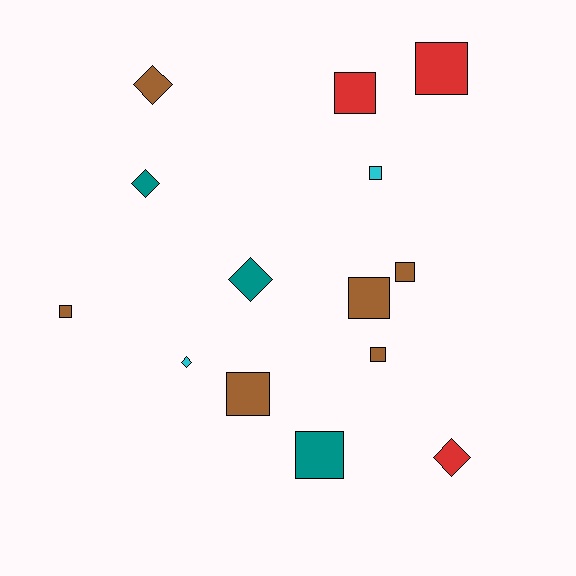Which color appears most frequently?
Brown, with 6 objects.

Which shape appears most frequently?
Square, with 9 objects.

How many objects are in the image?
There are 14 objects.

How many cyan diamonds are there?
There is 1 cyan diamond.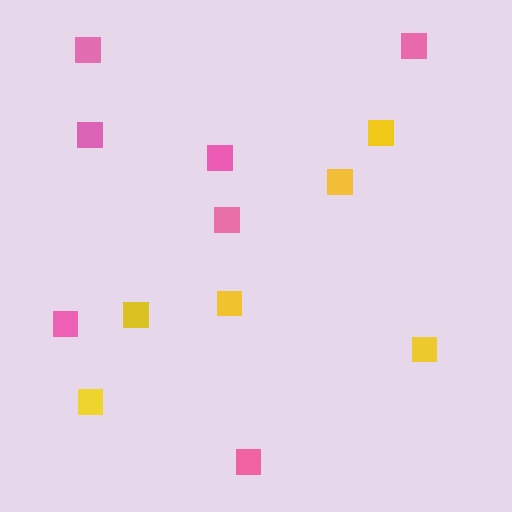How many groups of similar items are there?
There are 2 groups: one group of yellow squares (6) and one group of pink squares (7).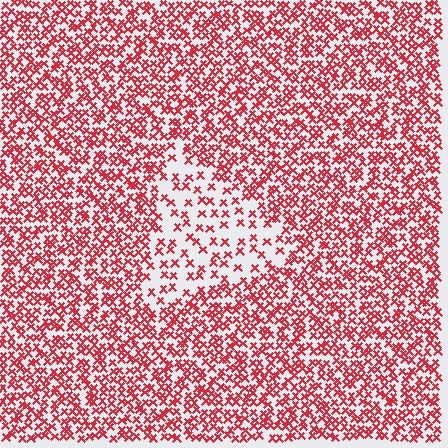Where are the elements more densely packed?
The elements are more densely packed outside the triangle boundary.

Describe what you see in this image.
The image contains small red elements arranged at two different densities. A triangle-shaped region is visible where the elements are less densely packed than the surrounding area.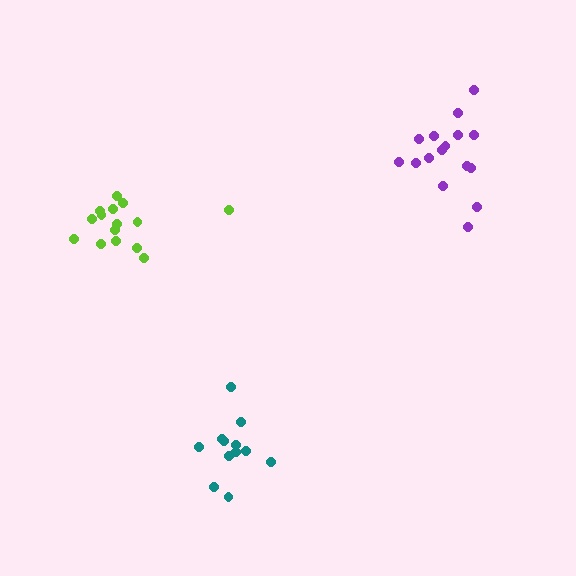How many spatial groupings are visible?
There are 3 spatial groupings.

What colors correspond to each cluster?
The clusters are colored: lime, teal, purple.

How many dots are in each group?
Group 1: 15 dots, Group 2: 12 dots, Group 3: 16 dots (43 total).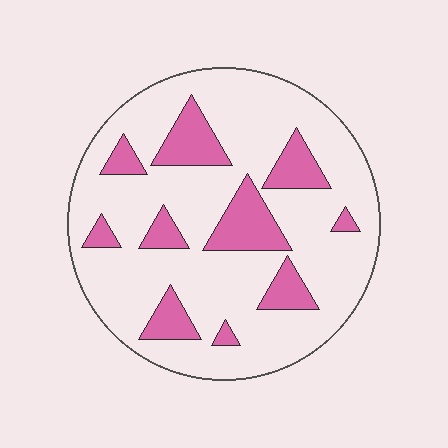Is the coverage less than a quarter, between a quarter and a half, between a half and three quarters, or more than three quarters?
Less than a quarter.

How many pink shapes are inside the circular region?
10.